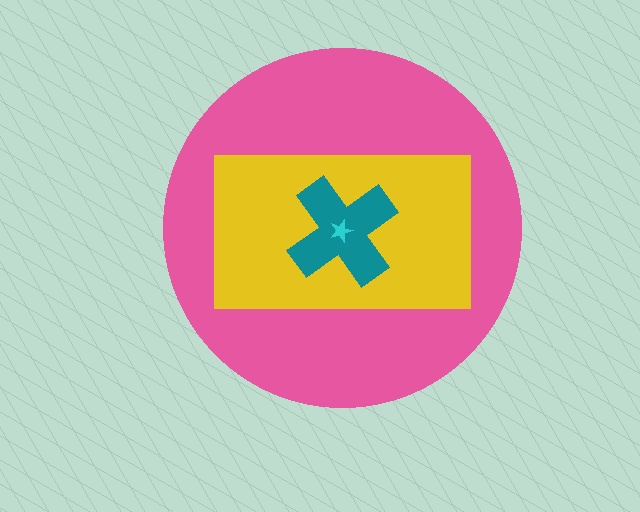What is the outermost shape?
The pink circle.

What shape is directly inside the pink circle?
The yellow rectangle.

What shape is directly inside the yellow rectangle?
The teal cross.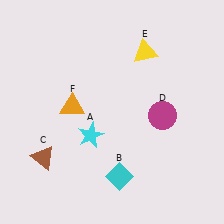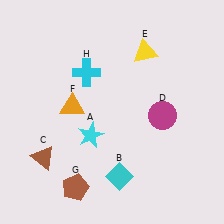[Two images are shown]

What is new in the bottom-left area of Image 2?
A brown pentagon (G) was added in the bottom-left area of Image 2.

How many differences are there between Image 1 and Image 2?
There are 2 differences between the two images.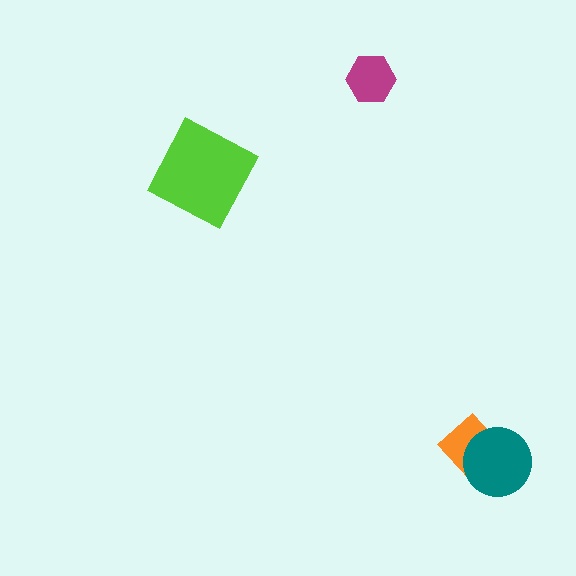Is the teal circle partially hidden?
No, no other shape covers it.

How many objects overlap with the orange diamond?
1 object overlaps with the orange diamond.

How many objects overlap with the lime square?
0 objects overlap with the lime square.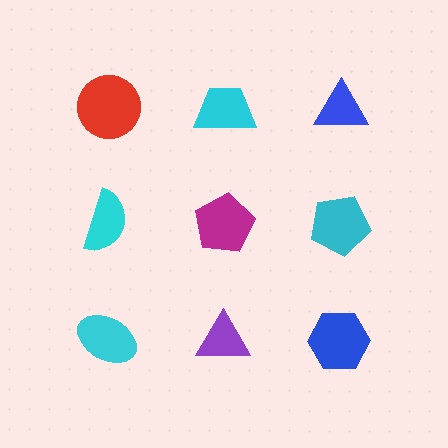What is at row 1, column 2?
A cyan trapezoid.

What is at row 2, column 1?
A cyan semicircle.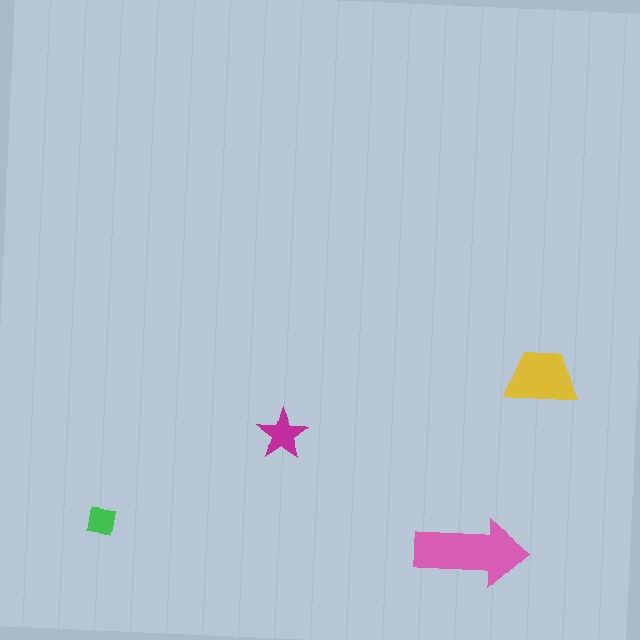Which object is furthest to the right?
The yellow trapezoid is rightmost.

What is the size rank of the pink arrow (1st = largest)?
1st.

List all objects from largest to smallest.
The pink arrow, the yellow trapezoid, the magenta star, the green square.